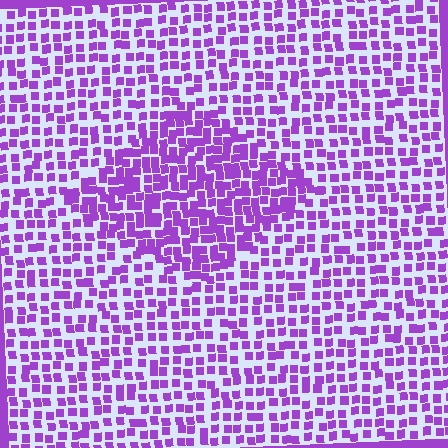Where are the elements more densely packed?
The elements are more densely packed inside the diamond boundary.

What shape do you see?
I see a diamond.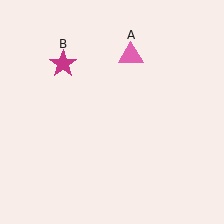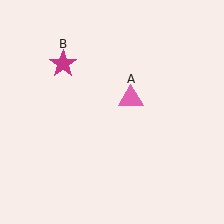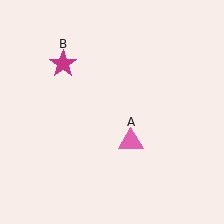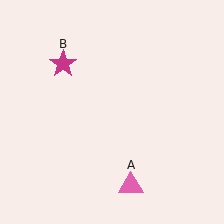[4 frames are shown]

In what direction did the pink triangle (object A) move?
The pink triangle (object A) moved down.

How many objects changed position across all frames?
1 object changed position: pink triangle (object A).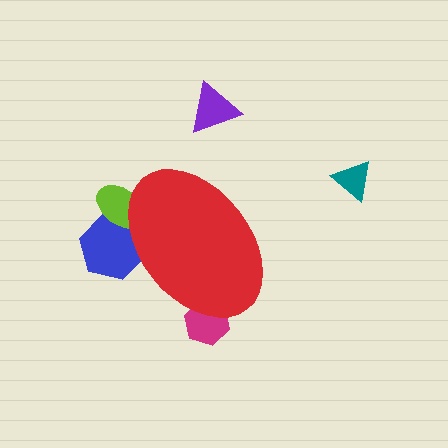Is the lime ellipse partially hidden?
Yes, the lime ellipse is partially hidden behind the red ellipse.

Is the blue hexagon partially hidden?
Yes, the blue hexagon is partially hidden behind the red ellipse.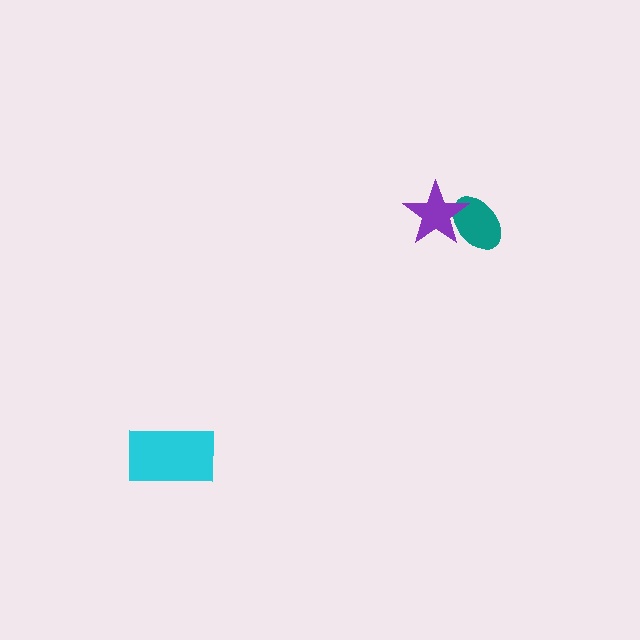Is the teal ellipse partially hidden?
Yes, it is partially covered by another shape.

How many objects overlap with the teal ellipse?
1 object overlaps with the teal ellipse.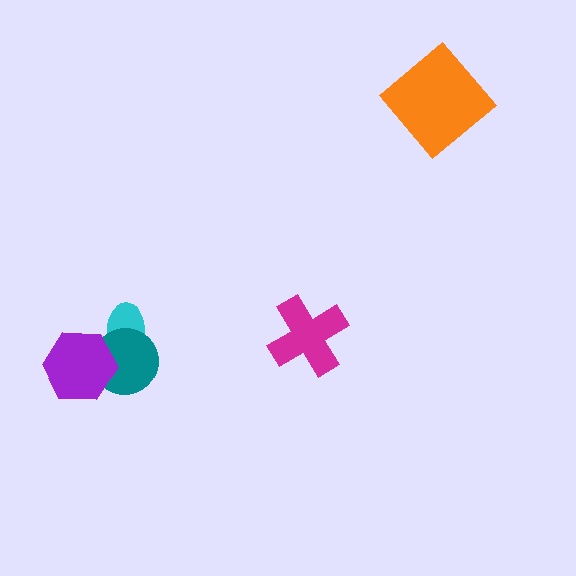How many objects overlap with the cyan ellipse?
2 objects overlap with the cyan ellipse.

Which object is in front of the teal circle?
The purple hexagon is in front of the teal circle.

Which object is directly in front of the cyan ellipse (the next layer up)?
The teal circle is directly in front of the cyan ellipse.